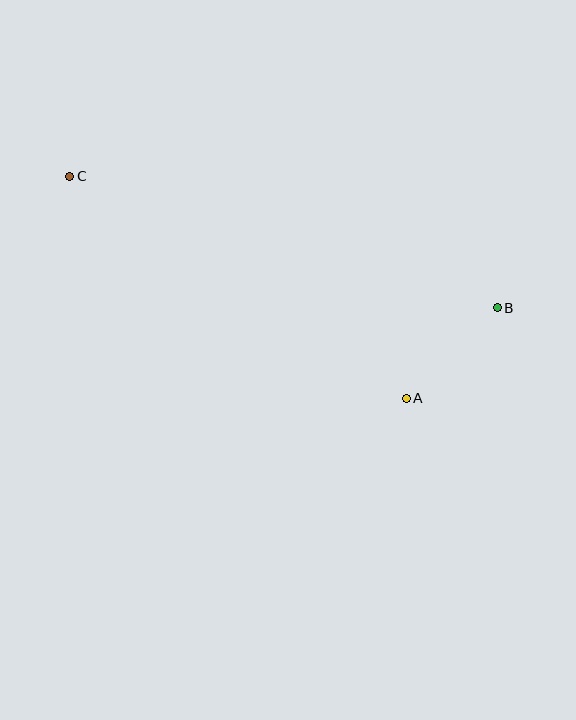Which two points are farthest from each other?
Points B and C are farthest from each other.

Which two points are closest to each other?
Points A and B are closest to each other.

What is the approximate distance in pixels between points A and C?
The distance between A and C is approximately 403 pixels.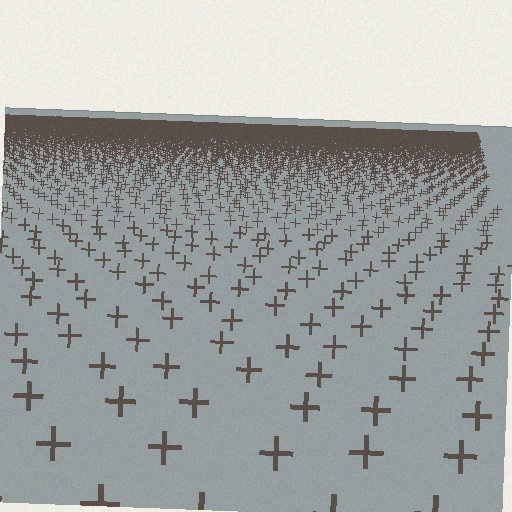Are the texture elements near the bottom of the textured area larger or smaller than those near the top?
Larger. Near the bottom, elements are closer to the viewer and appear at a bigger on-screen size.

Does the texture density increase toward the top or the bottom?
Density increases toward the top.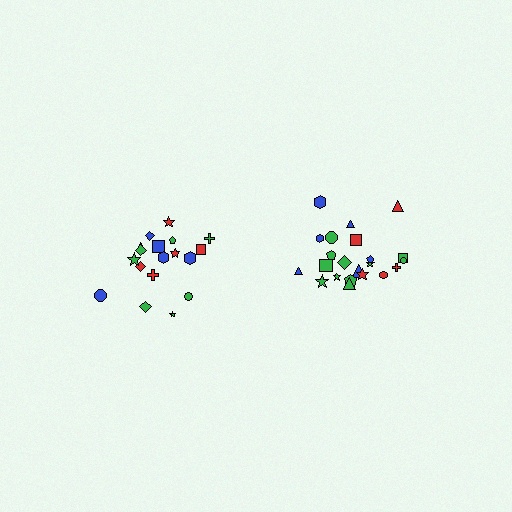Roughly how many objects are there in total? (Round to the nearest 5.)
Roughly 40 objects in total.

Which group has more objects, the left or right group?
The right group.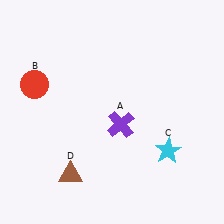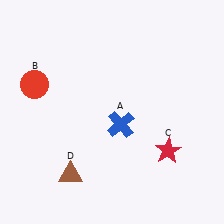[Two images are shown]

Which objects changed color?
A changed from purple to blue. C changed from cyan to red.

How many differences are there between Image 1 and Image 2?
There are 2 differences between the two images.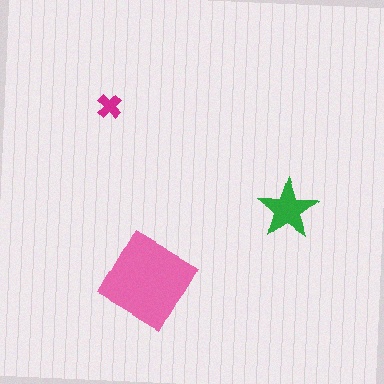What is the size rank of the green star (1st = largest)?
2nd.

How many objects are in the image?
There are 3 objects in the image.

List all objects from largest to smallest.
The pink diamond, the green star, the magenta cross.